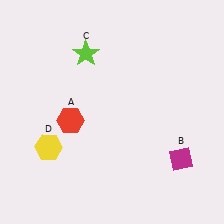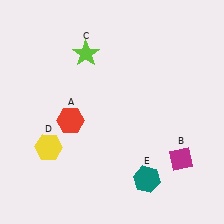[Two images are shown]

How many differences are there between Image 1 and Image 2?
There is 1 difference between the two images.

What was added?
A teal hexagon (E) was added in Image 2.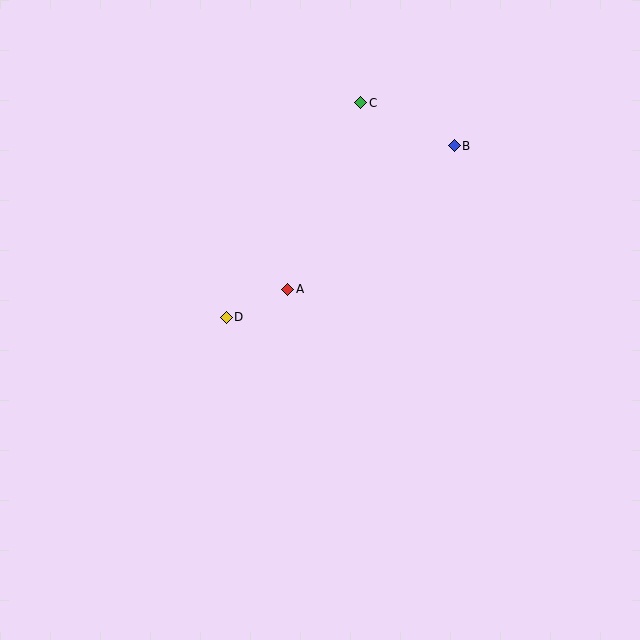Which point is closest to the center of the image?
Point A at (288, 289) is closest to the center.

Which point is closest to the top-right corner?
Point B is closest to the top-right corner.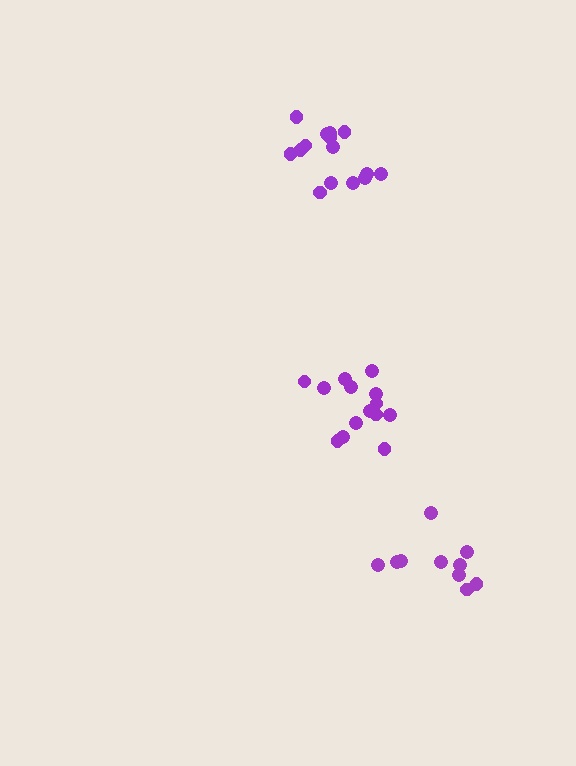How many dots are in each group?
Group 1: 14 dots, Group 2: 15 dots, Group 3: 10 dots (39 total).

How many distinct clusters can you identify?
There are 3 distinct clusters.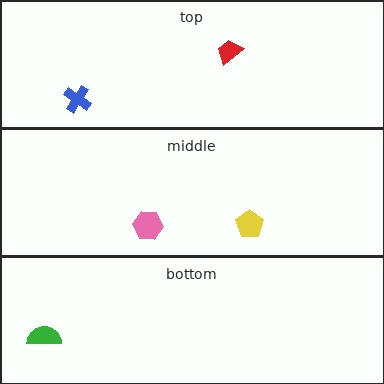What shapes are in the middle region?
The yellow pentagon, the pink hexagon.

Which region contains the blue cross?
The top region.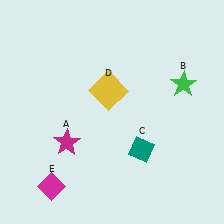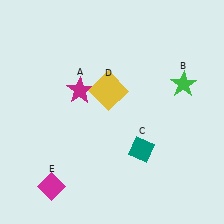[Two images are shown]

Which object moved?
The magenta star (A) moved up.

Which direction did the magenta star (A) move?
The magenta star (A) moved up.